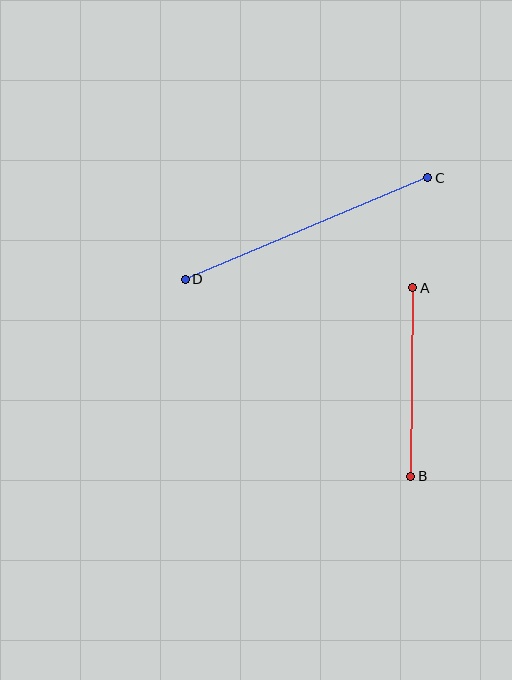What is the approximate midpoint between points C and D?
The midpoint is at approximately (307, 228) pixels.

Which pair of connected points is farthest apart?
Points C and D are farthest apart.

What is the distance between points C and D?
The distance is approximately 263 pixels.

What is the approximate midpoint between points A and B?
The midpoint is at approximately (412, 382) pixels.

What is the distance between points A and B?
The distance is approximately 188 pixels.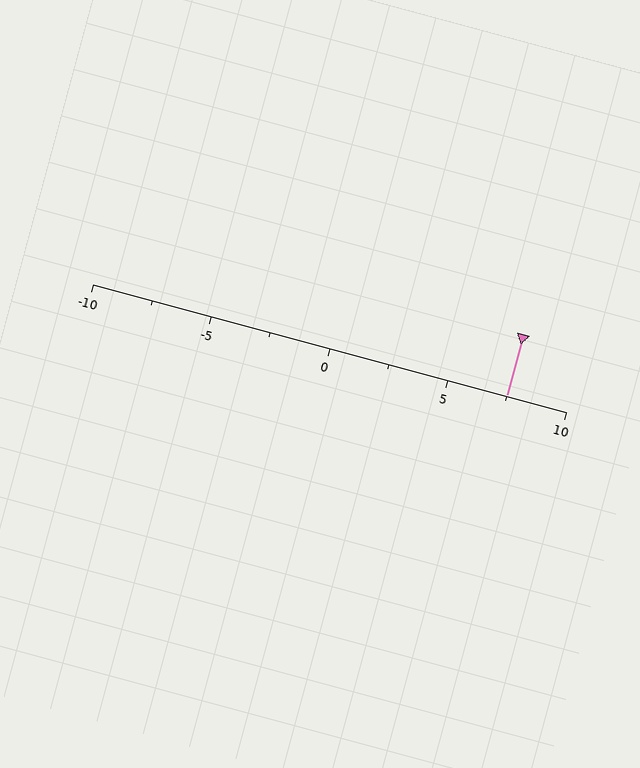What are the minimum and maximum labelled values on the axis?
The axis runs from -10 to 10.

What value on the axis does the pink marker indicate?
The marker indicates approximately 7.5.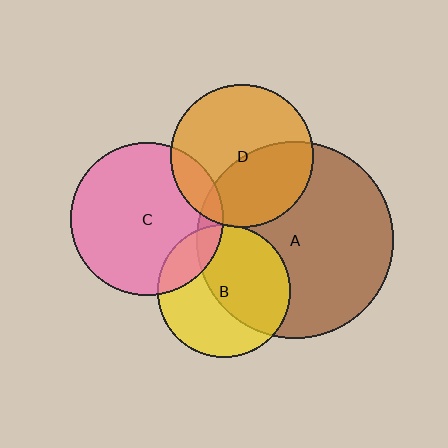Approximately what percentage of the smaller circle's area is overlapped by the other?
Approximately 40%.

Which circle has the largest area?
Circle A (brown).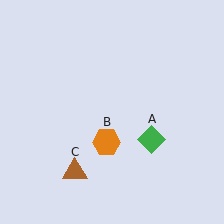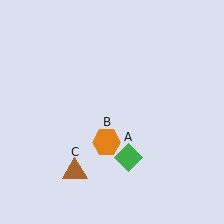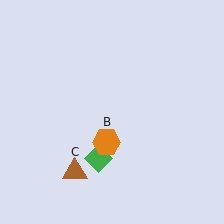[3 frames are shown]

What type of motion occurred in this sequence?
The green diamond (object A) rotated clockwise around the center of the scene.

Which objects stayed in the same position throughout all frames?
Orange hexagon (object B) and brown triangle (object C) remained stationary.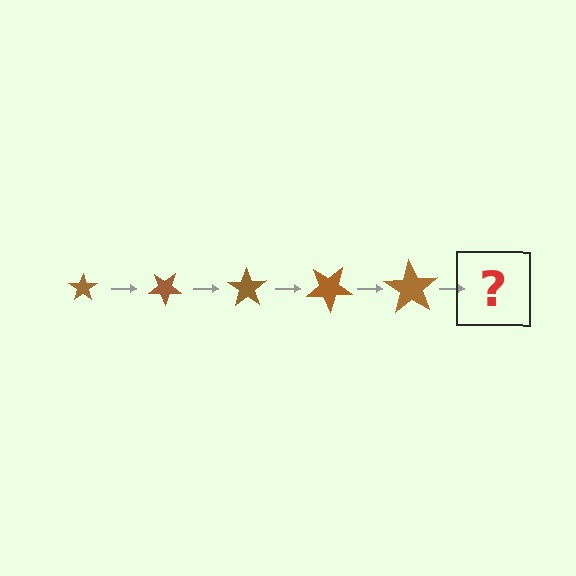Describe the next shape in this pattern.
It should be a star, larger than the previous one and rotated 175 degrees from the start.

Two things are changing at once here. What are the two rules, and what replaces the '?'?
The two rules are that the star grows larger each step and it rotates 35 degrees each step. The '?' should be a star, larger than the previous one and rotated 175 degrees from the start.